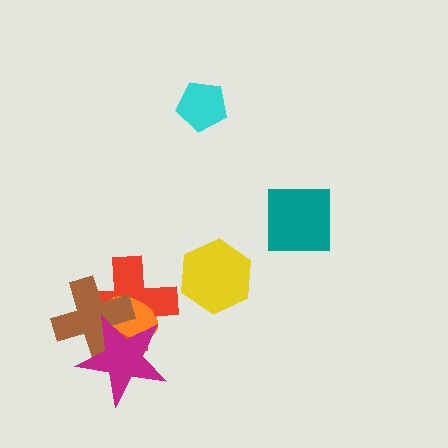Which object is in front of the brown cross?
The magenta star is in front of the brown cross.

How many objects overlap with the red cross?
3 objects overlap with the red cross.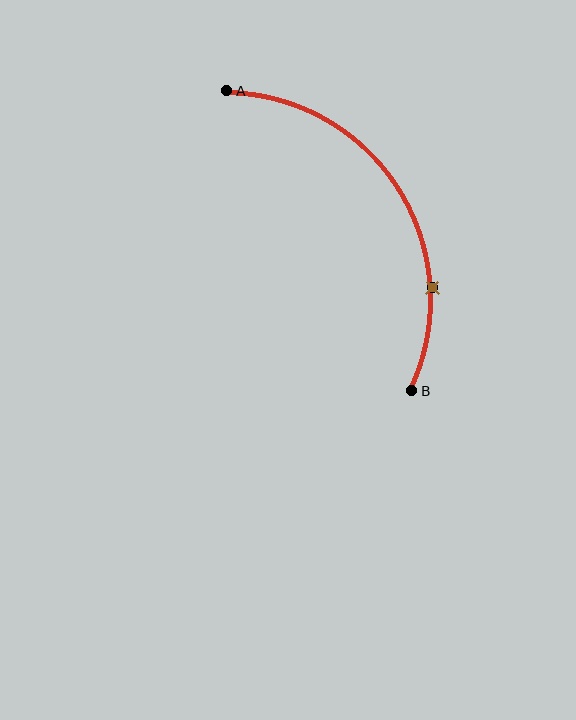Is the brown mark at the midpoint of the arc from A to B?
No. The brown mark lies on the arc but is closer to endpoint B. The arc midpoint would be at the point on the curve equidistant along the arc from both A and B.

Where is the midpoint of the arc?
The arc midpoint is the point on the curve farthest from the straight line joining A and B. It sits to the right of that line.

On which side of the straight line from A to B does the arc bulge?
The arc bulges to the right of the straight line connecting A and B.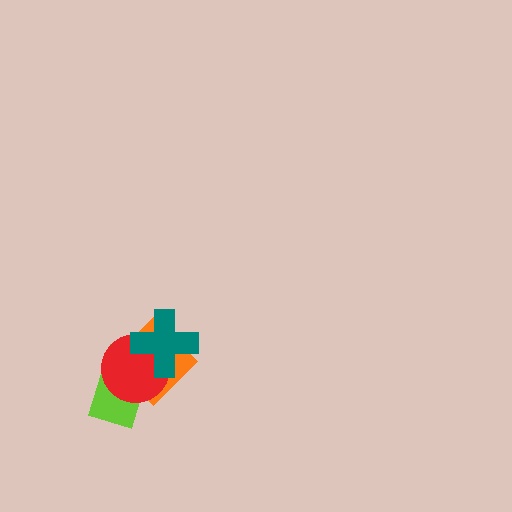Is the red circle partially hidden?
Yes, it is partially covered by another shape.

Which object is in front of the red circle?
The teal cross is in front of the red circle.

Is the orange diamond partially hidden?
Yes, it is partially covered by another shape.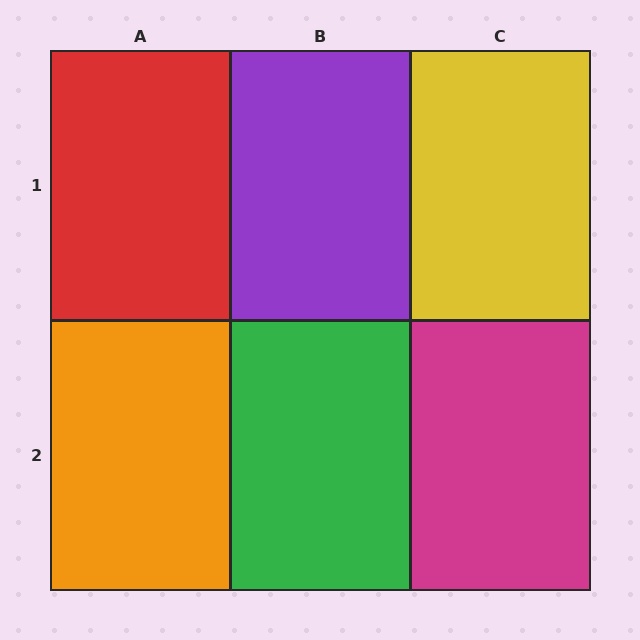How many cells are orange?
1 cell is orange.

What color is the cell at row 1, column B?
Purple.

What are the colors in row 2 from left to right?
Orange, green, magenta.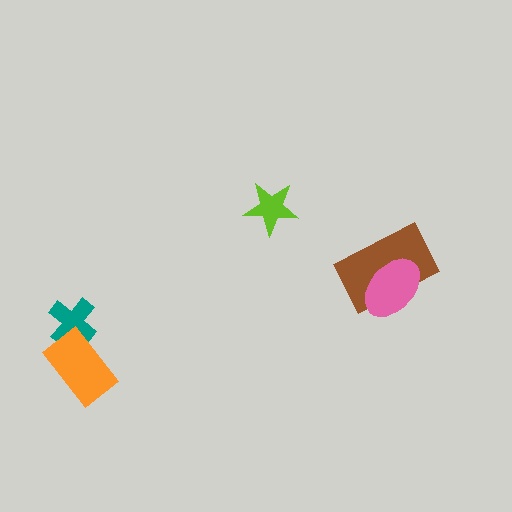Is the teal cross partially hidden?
Yes, it is partially covered by another shape.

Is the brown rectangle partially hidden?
Yes, it is partially covered by another shape.